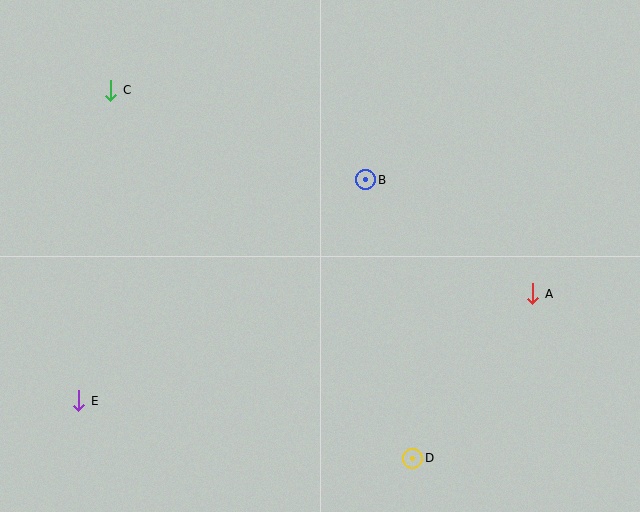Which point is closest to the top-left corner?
Point C is closest to the top-left corner.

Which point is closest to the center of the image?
Point B at (366, 180) is closest to the center.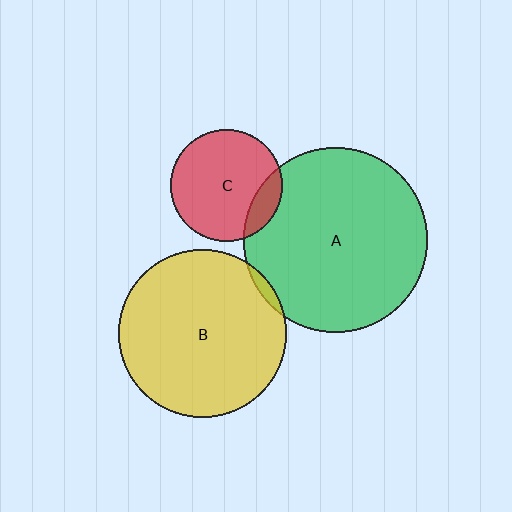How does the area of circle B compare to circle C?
Approximately 2.3 times.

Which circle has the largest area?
Circle A (green).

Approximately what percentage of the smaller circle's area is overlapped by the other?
Approximately 5%.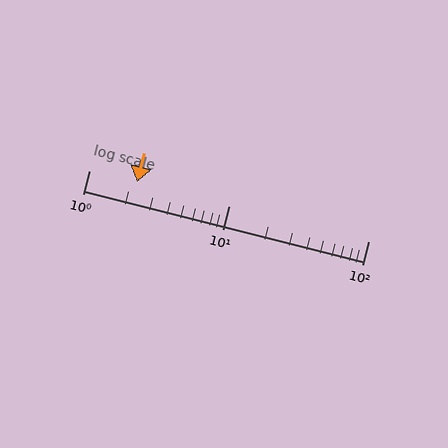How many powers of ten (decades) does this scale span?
The scale spans 2 decades, from 1 to 100.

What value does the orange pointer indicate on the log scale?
The pointer indicates approximately 2.2.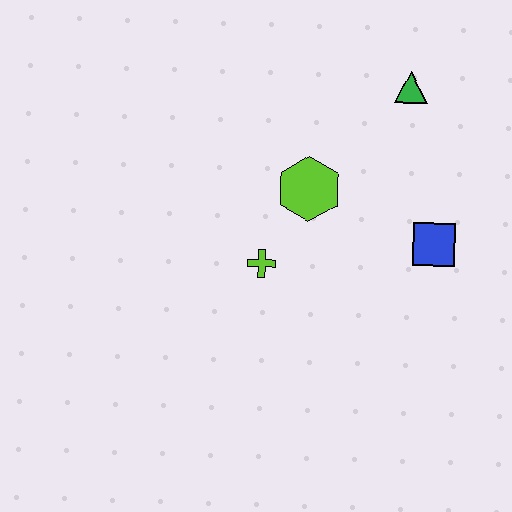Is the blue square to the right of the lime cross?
Yes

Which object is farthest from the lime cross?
The green triangle is farthest from the lime cross.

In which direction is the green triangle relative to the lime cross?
The green triangle is above the lime cross.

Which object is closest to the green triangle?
The lime hexagon is closest to the green triangle.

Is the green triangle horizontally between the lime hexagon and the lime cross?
No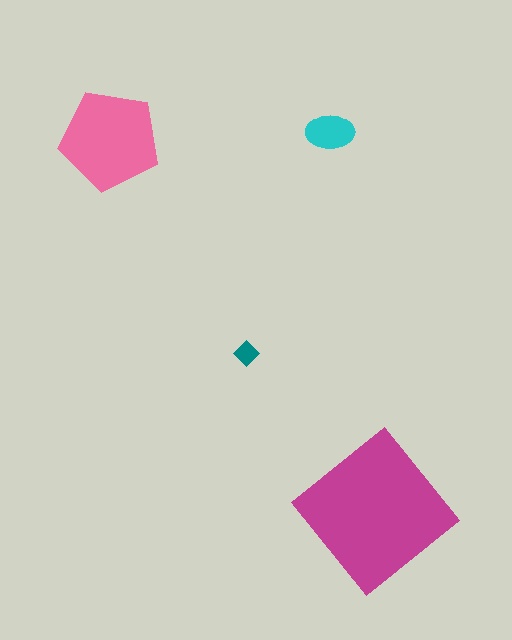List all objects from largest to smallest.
The magenta diamond, the pink pentagon, the cyan ellipse, the teal diamond.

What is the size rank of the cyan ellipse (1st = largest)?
3rd.